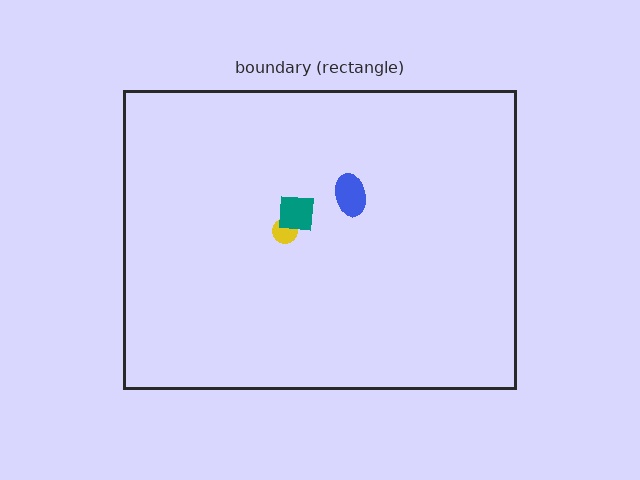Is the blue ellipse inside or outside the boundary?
Inside.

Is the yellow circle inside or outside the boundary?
Inside.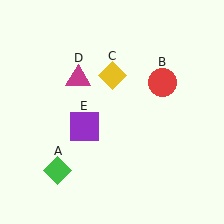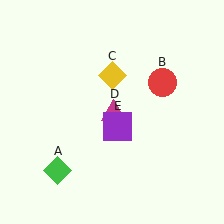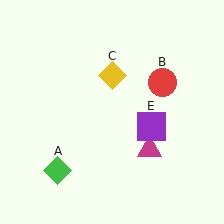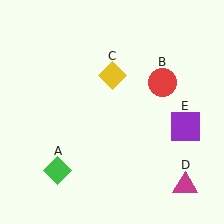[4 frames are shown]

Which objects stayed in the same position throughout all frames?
Green diamond (object A) and red circle (object B) and yellow diamond (object C) remained stationary.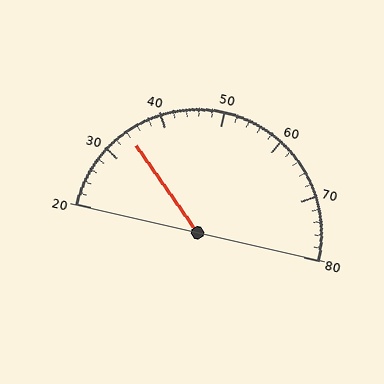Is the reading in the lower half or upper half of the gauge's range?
The reading is in the lower half of the range (20 to 80).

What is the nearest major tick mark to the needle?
The nearest major tick mark is 30.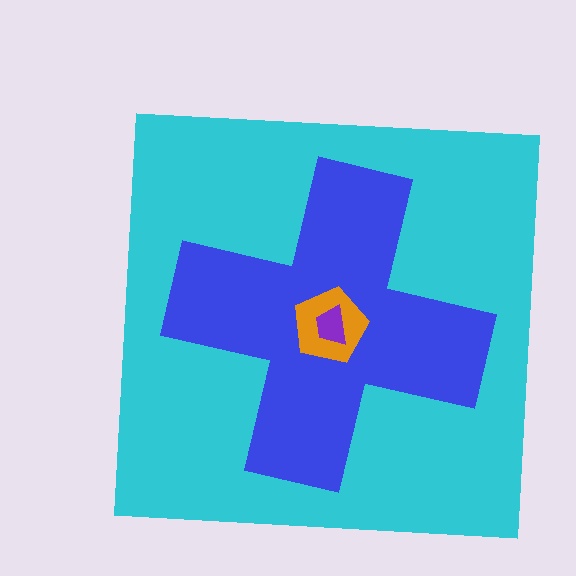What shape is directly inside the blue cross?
The orange pentagon.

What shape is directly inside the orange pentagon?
The purple trapezoid.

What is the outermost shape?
The cyan square.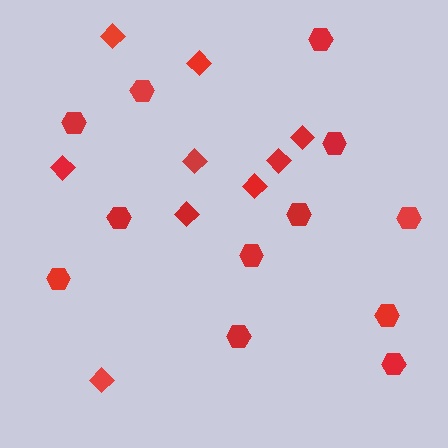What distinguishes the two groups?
There are 2 groups: one group of diamonds (9) and one group of hexagons (12).